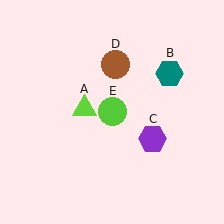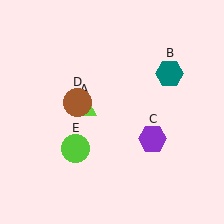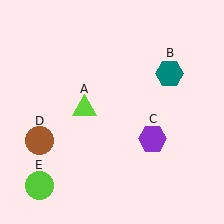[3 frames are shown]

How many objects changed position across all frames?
2 objects changed position: brown circle (object D), lime circle (object E).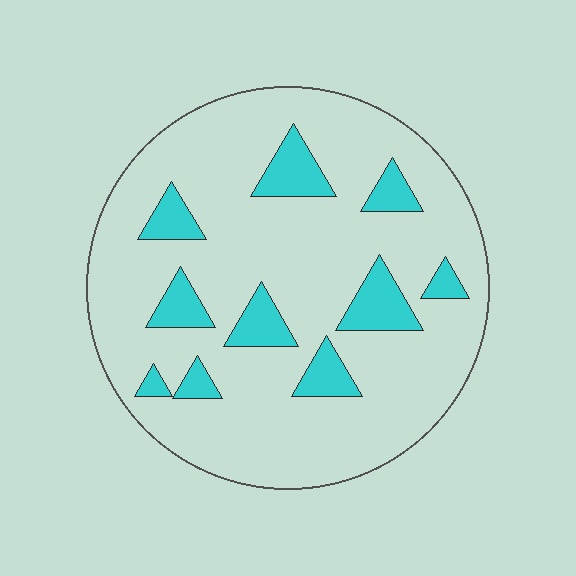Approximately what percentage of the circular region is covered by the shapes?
Approximately 15%.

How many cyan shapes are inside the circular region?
10.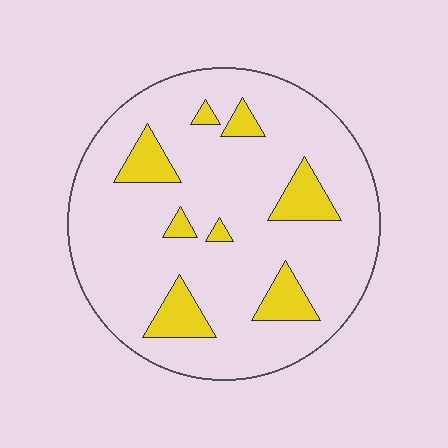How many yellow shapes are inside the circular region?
8.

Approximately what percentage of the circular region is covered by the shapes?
Approximately 15%.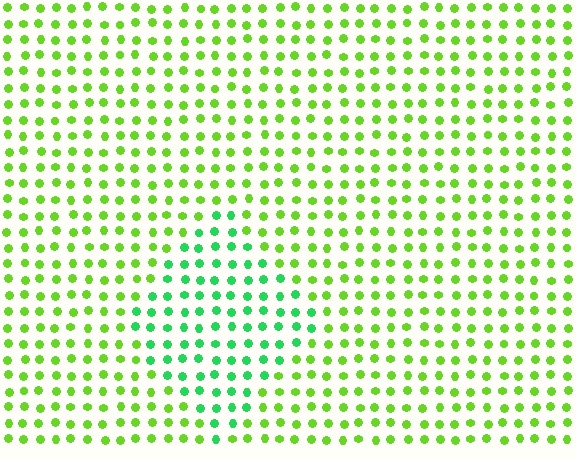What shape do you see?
I see a diamond.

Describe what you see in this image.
The image is filled with small lime elements in a uniform arrangement. A diamond-shaped region is visible where the elements are tinted to a slightly different hue, forming a subtle color boundary.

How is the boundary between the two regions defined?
The boundary is defined purely by a slight shift in hue (about 41 degrees). Spacing, size, and orientation are identical on both sides.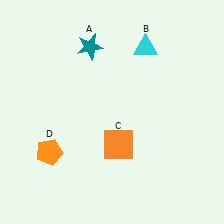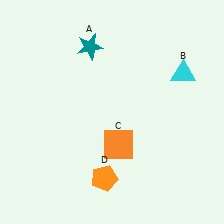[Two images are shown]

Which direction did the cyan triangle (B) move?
The cyan triangle (B) moved right.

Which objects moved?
The objects that moved are: the cyan triangle (B), the orange pentagon (D).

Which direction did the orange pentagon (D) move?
The orange pentagon (D) moved right.